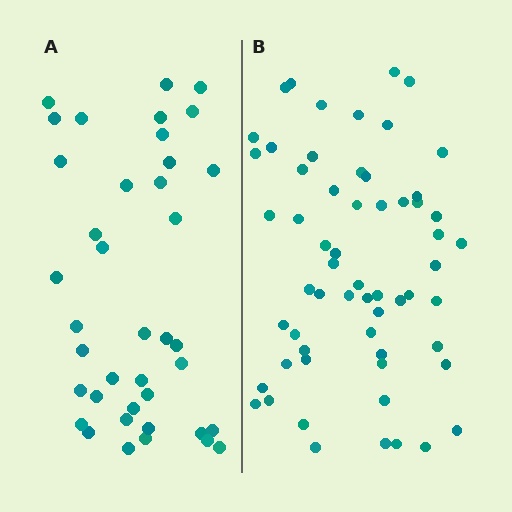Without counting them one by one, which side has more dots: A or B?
Region B (the right region) has more dots.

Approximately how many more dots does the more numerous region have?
Region B has approximately 20 more dots than region A.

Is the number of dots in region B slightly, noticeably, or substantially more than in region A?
Region B has substantially more. The ratio is roughly 1.5 to 1.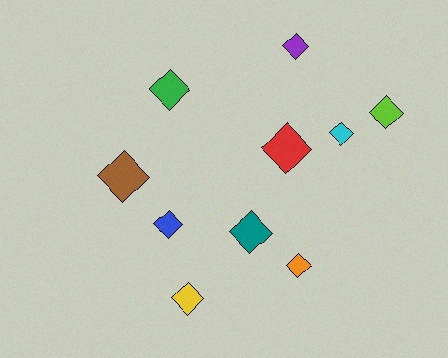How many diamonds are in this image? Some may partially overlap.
There are 10 diamonds.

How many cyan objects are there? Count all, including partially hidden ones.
There is 1 cyan object.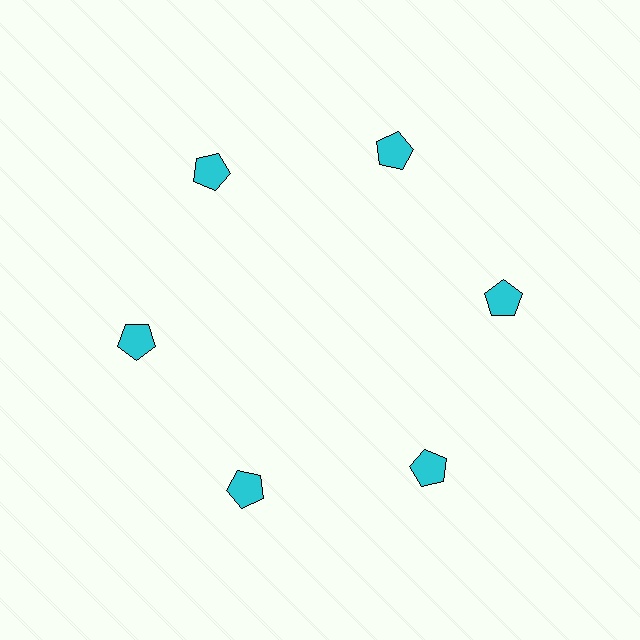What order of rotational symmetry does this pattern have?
This pattern has 6-fold rotational symmetry.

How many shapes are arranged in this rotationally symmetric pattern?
There are 6 shapes, arranged in 6 groups of 1.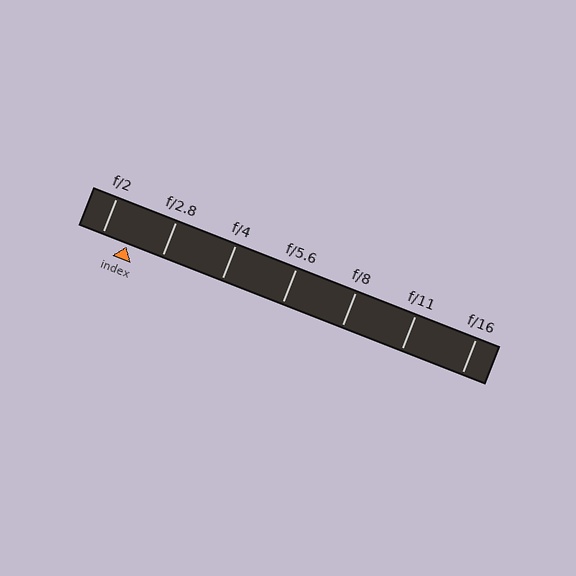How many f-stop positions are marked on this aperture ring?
There are 7 f-stop positions marked.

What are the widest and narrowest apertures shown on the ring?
The widest aperture shown is f/2 and the narrowest is f/16.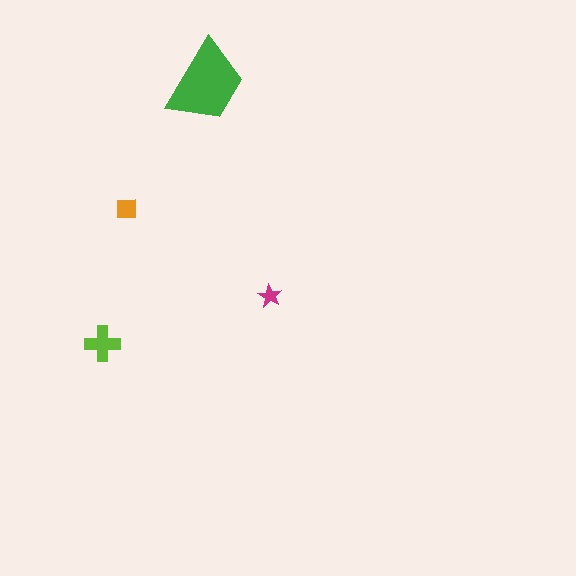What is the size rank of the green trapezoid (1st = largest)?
1st.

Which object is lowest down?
The lime cross is bottommost.